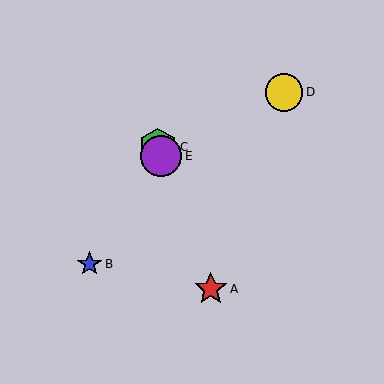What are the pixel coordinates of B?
Object B is at (89, 264).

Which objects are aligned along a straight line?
Objects A, C, E are aligned along a straight line.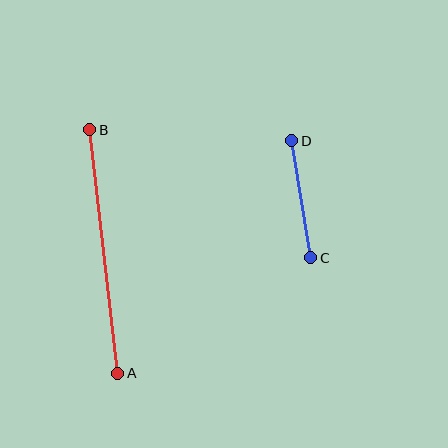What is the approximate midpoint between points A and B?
The midpoint is at approximately (104, 251) pixels.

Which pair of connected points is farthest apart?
Points A and B are farthest apart.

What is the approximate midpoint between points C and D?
The midpoint is at approximately (301, 199) pixels.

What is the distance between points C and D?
The distance is approximately 118 pixels.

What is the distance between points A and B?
The distance is approximately 245 pixels.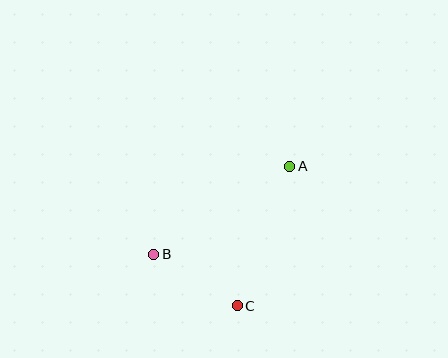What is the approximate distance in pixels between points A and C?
The distance between A and C is approximately 149 pixels.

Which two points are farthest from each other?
Points A and B are farthest from each other.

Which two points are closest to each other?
Points B and C are closest to each other.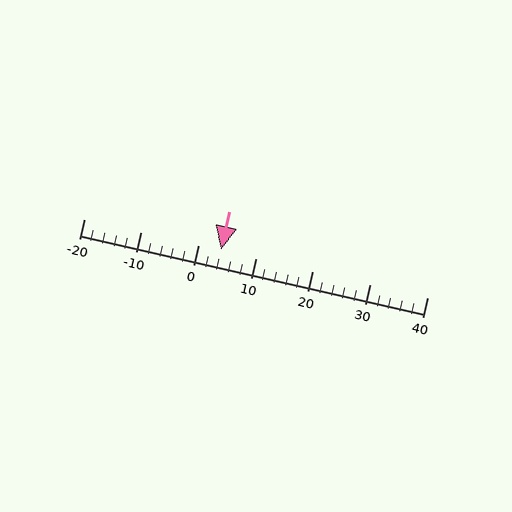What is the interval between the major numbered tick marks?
The major tick marks are spaced 10 units apart.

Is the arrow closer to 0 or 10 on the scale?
The arrow is closer to 0.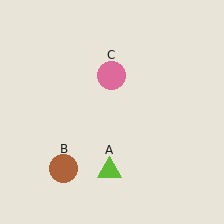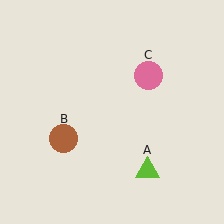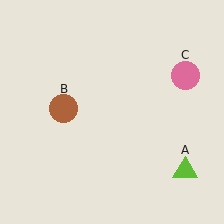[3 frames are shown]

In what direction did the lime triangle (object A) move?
The lime triangle (object A) moved right.